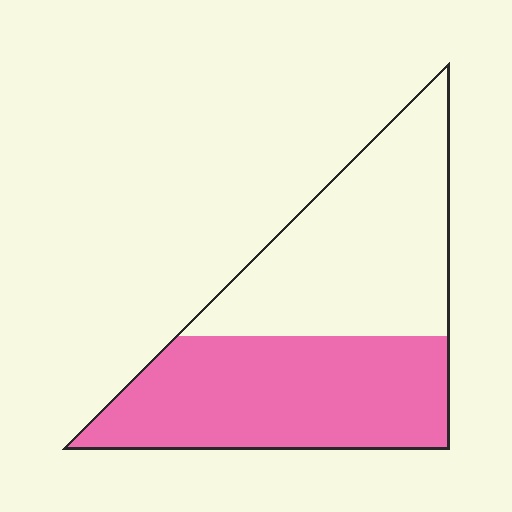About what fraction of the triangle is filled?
About one half (1/2).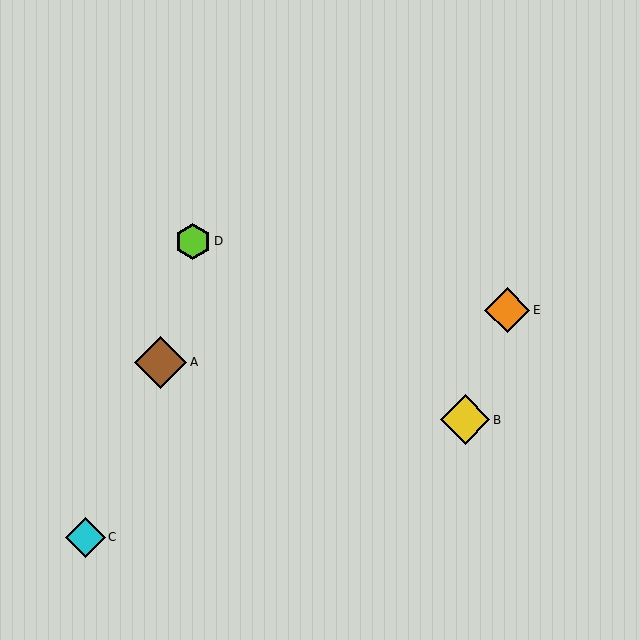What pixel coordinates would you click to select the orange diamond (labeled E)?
Click at (507, 310) to select the orange diamond E.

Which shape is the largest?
The brown diamond (labeled A) is the largest.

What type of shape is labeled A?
Shape A is a brown diamond.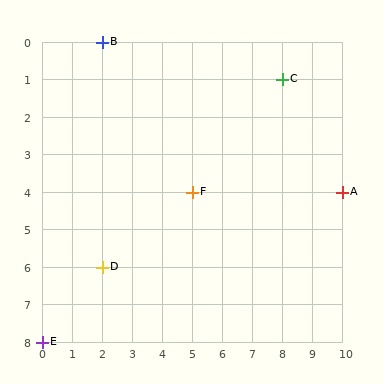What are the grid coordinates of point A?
Point A is at grid coordinates (10, 4).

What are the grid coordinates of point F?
Point F is at grid coordinates (5, 4).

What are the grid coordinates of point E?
Point E is at grid coordinates (0, 8).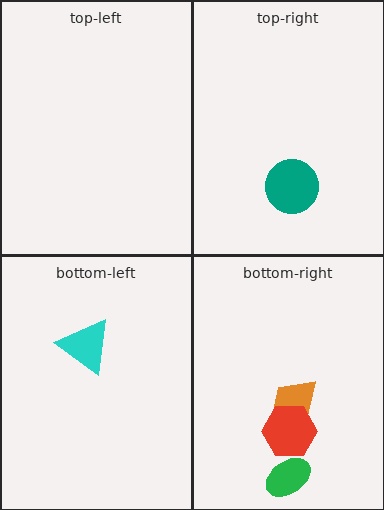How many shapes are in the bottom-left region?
1.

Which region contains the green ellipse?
The bottom-right region.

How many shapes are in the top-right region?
1.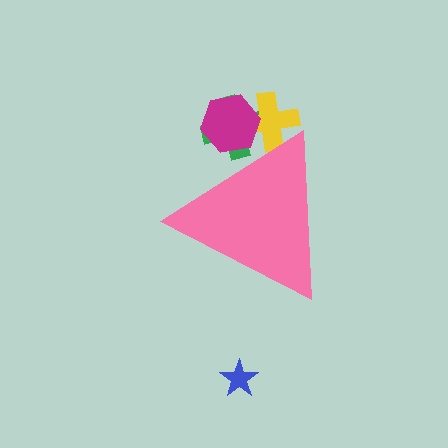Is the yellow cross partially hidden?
Yes, the yellow cross is partially hidden behind the pink triangle.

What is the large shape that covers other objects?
A pink triangle.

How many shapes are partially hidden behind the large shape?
3 shapes are partially hidden.